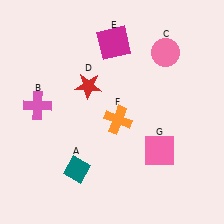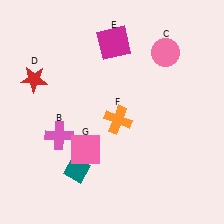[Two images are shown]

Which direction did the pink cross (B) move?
The pink cross (B) moved down.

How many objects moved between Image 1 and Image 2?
3 objects moved between the two images.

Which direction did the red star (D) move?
The red star (D) moved left.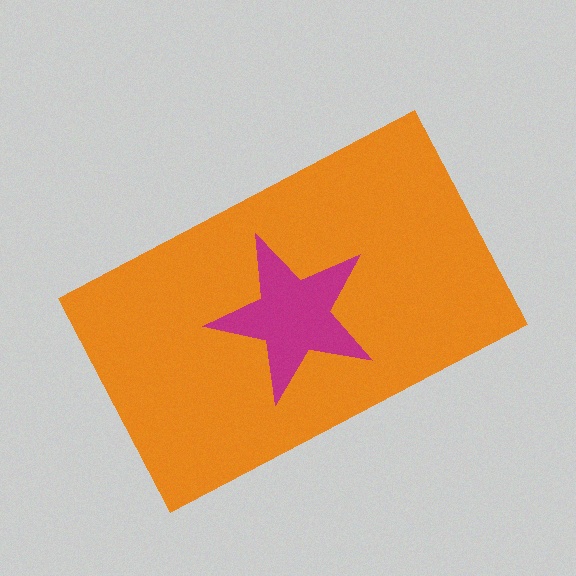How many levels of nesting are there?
2.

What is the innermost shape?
The magenta star.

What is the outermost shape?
The orange rectangle.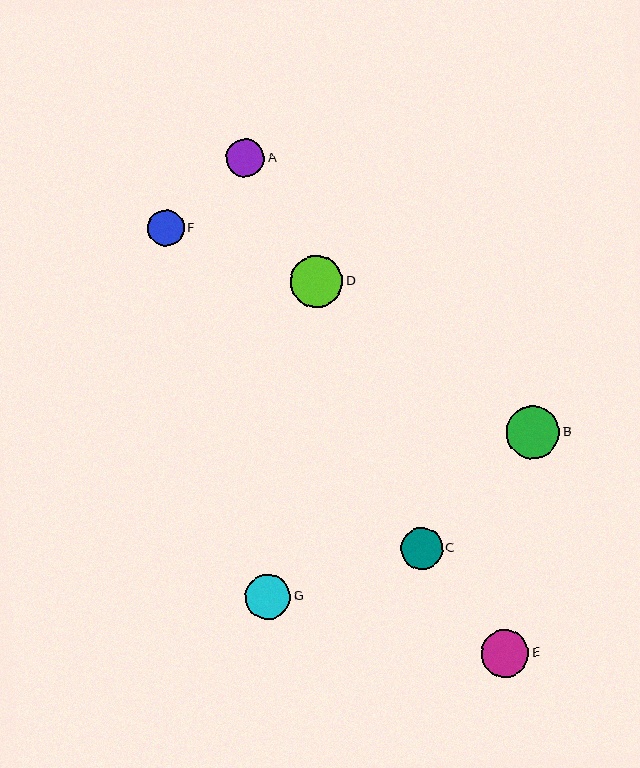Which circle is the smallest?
Circle F is the smallest with a size of approximately 36 pixels.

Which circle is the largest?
Circle B is the largest with a size of approximately 54 pixels.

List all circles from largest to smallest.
From largest to smallest: B, D, E, G, C, A, F.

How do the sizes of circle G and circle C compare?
Circle G and circle C are approximately the same size.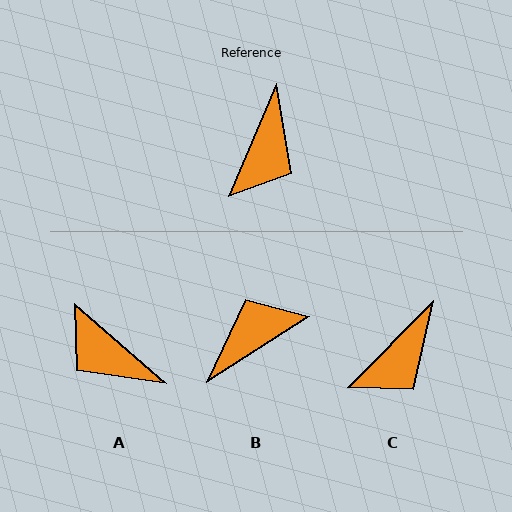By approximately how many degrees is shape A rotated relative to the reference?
Approximately 108 degrees clockwise.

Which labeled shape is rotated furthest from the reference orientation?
B, about 145 degrees away.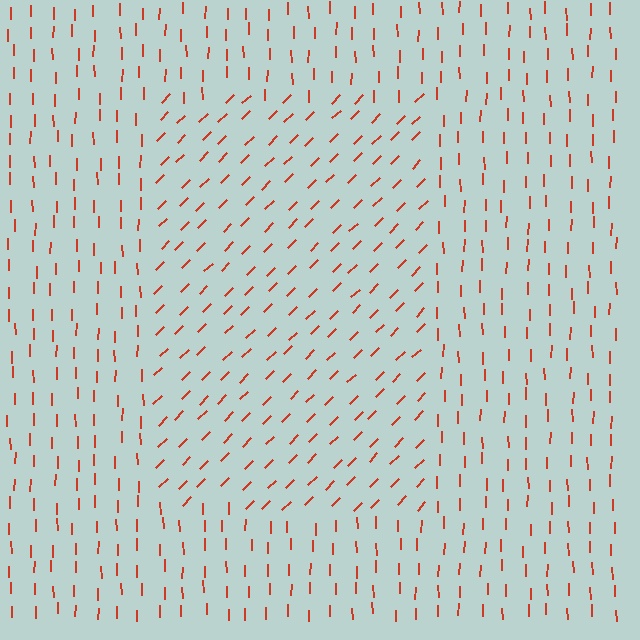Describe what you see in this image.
The image is filled with small red line segments. A rectangle region in the image has lines oriented differently from the surrounding lines, creating a visible texture boundary.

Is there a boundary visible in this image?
Yes, there is a texture boundary formed by a change in line orientation.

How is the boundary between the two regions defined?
The boundary is defined purely by a change in line orientation (approximately 45 degrees difference). All lines are the same color and thickness.